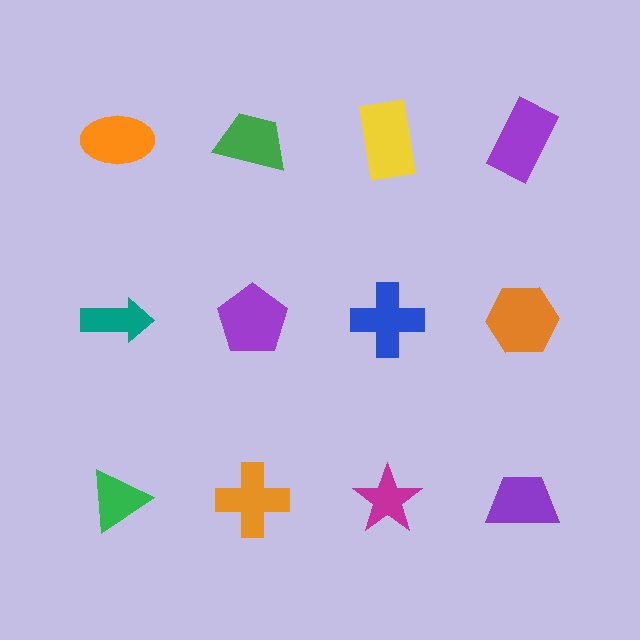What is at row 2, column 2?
A purple pentagon.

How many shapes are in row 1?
4 shapes.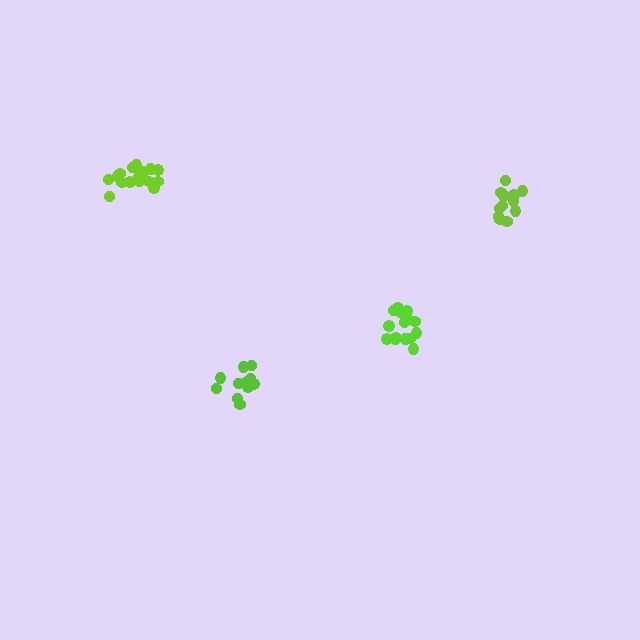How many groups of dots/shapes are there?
There are 4 groups.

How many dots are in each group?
Group 1: 11 dots, Group 2: 15 dots, Group 3: 13 dots, Group 4: 17 dots (56 total).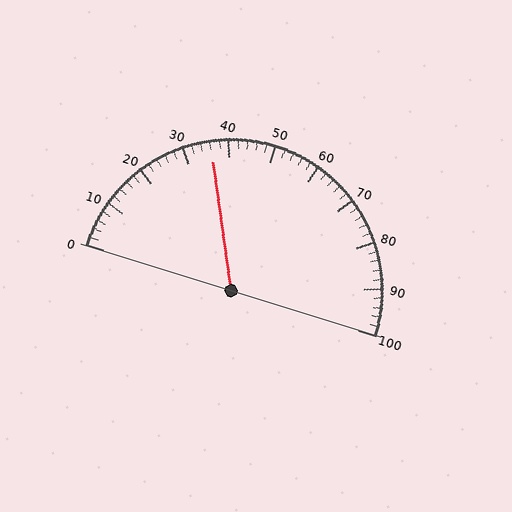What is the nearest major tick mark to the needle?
The nearest major tick mark is 40.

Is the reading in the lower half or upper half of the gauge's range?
The reading is in the lower half of the range (0 to 100).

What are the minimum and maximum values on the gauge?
The gauge ranges from 0 to 100.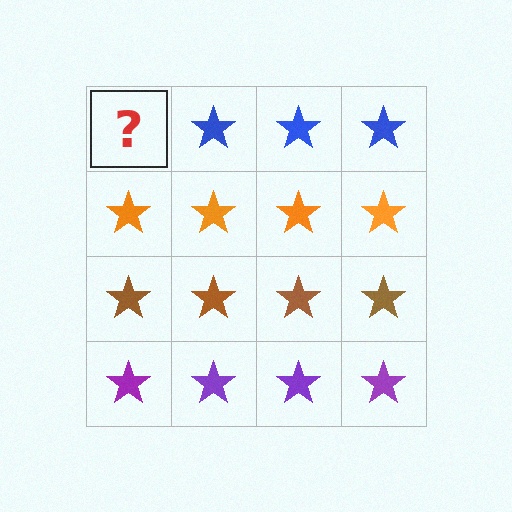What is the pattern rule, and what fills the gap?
The rule is that each row has a consistent color. The gap should be filled with a blue star.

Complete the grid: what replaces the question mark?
The question mark should be replaced with a blue star.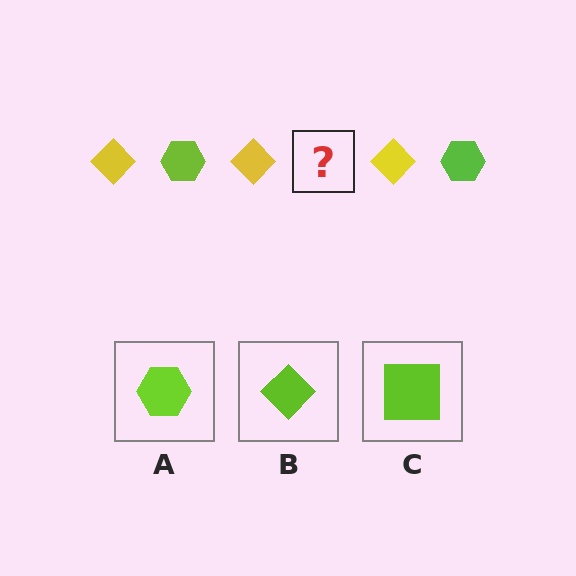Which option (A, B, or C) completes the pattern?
A.